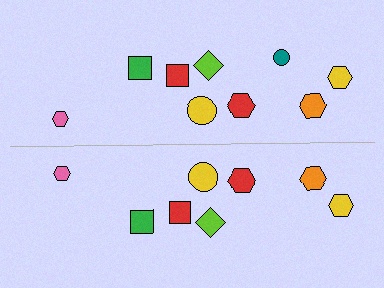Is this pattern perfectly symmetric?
No, the pattern is not perfectly symmetric. A teal circle is missing from the bottom side.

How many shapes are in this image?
There are 17 shapes in this image.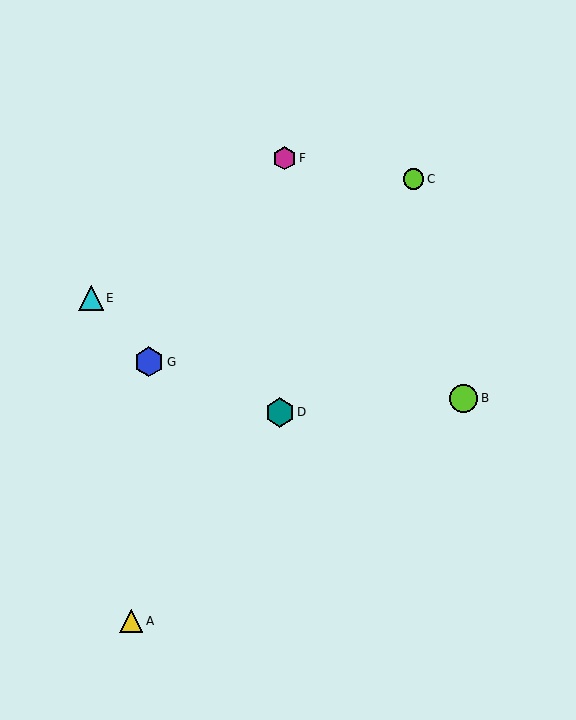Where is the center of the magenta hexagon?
The center of the magenta hexagon is at (284, 158).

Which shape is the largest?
The blue hexagon (labeled G) is the largest.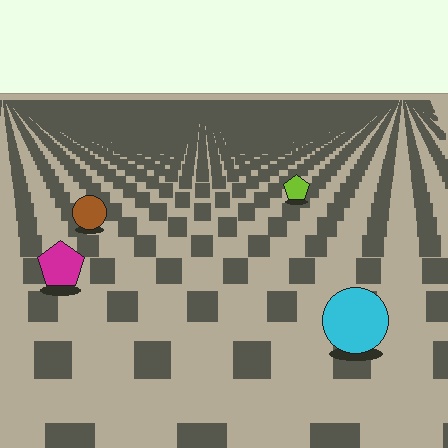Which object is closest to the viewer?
The cyan circle is closest. The texture marks near it are larger and more spread out.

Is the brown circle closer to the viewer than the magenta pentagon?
No. The magenta pentagon is closer — you can tell from the texture gradient: the ground texture is coarser near it.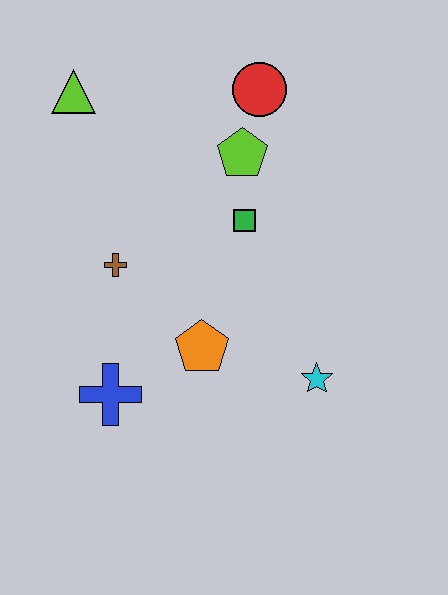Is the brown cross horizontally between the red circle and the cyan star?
No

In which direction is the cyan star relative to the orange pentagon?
The cyan star is to the right of the orange pentagon.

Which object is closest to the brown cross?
The orange pentagon is closest to the brown cross.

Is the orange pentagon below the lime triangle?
Yes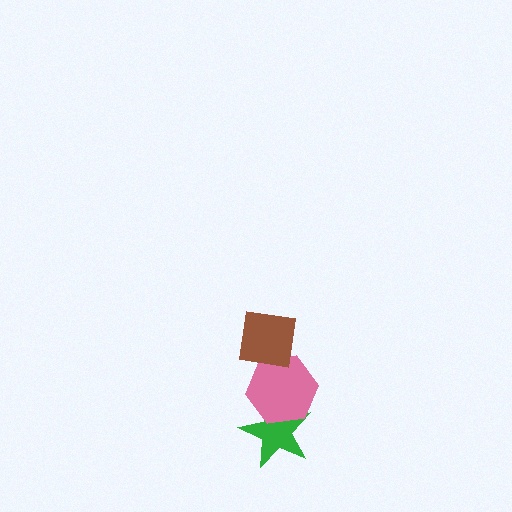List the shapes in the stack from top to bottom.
From top to bottom: the brown square, the pink hexagon, the green star.